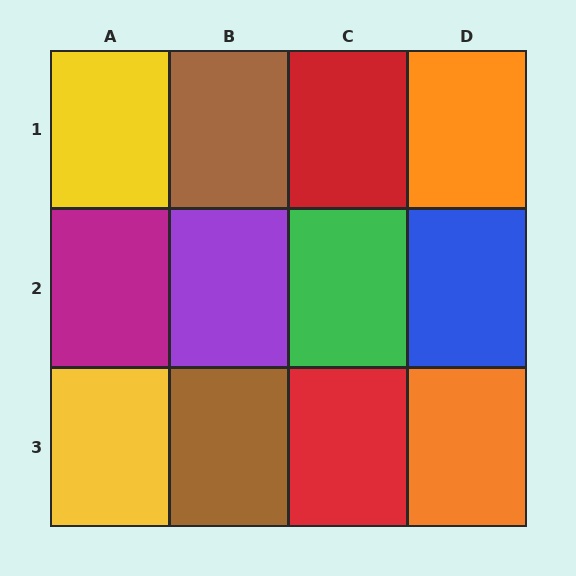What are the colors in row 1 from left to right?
Yellow, brown, red, orange.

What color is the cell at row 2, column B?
Purple.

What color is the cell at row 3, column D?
Orange.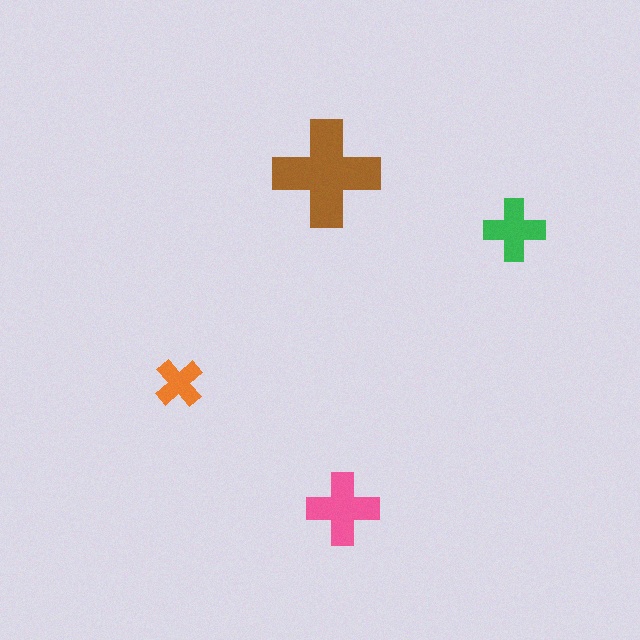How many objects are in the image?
There are 4 objects in the image.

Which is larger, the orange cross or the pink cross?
The pink one.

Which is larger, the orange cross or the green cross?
The green one.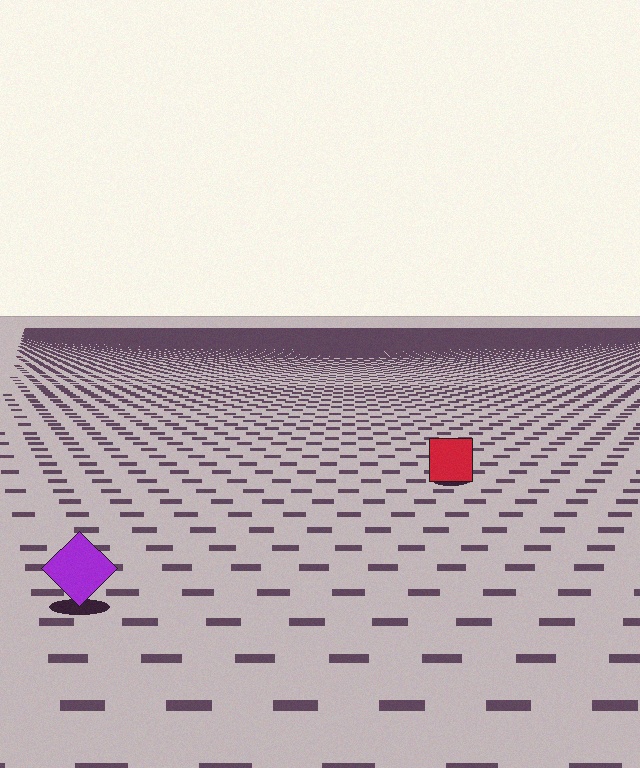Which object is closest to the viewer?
The purple diamond is closest. The texture marks near it are larger and more spread out.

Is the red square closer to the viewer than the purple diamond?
No. The purple diamond is closer — you can tell from the texture gradient: the ground texture is coarser near it.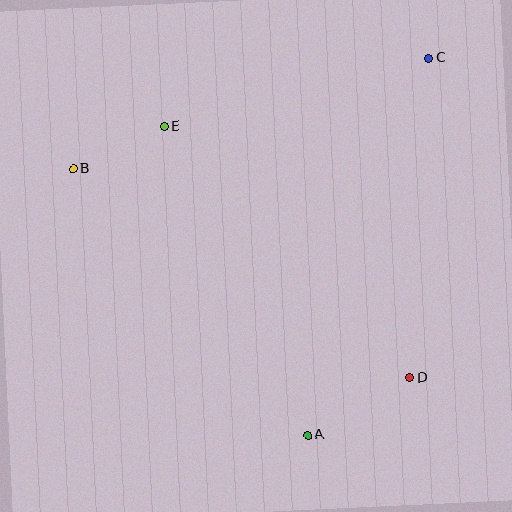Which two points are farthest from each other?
Points B and D are farthest from each other.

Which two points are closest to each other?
Points B and E are closest to each other.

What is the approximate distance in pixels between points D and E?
The distance between D and E is approximately 351 pixels.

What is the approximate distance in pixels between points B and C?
The distance between B and C is approximately 373 pixels.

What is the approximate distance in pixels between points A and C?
The distance between A and C is approximately 396 pixels.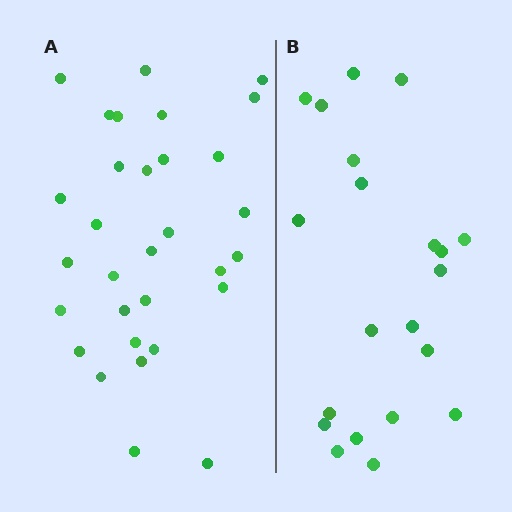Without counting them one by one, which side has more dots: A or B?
Region A (the left region) has more dots.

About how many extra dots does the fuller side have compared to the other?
Region A has roughly 10 or so more dots than region B.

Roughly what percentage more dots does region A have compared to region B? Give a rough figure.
About 50% more.